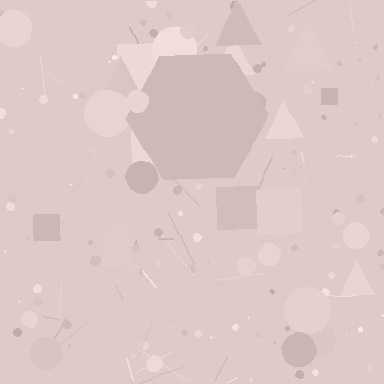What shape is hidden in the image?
A hexagon is hidden in the image.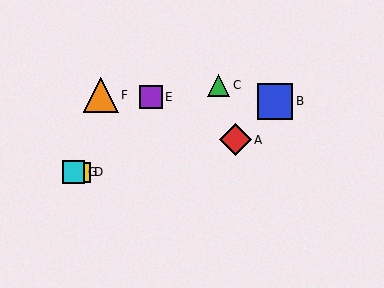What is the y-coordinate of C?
Object C is at y≈85.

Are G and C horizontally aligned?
No, G is at y≈172 and C is at y≈85.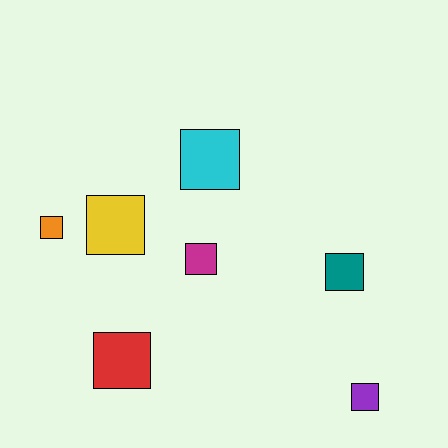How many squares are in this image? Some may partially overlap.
There are 7 squares.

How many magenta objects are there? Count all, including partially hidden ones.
There is 1 magenta object.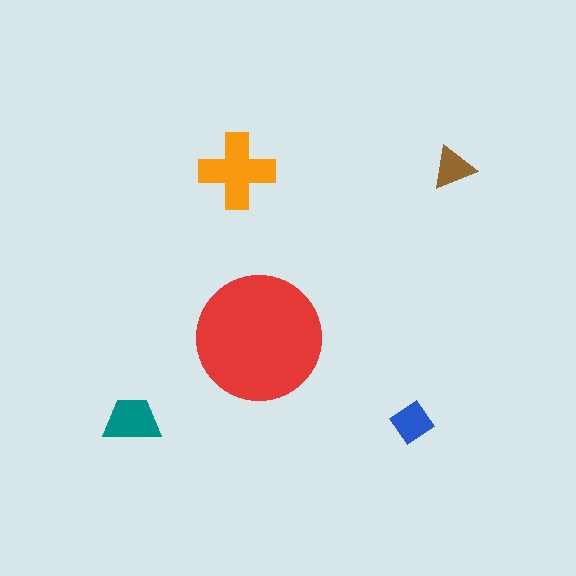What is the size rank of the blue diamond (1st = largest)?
4th.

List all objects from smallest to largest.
The brown triangle, the blue diamond, the teal trapezoid, the orange cross, the red circle.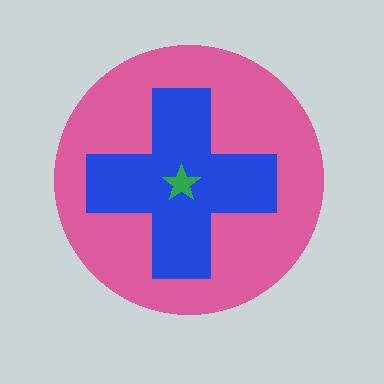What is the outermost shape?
The pink circle.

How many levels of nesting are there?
3.